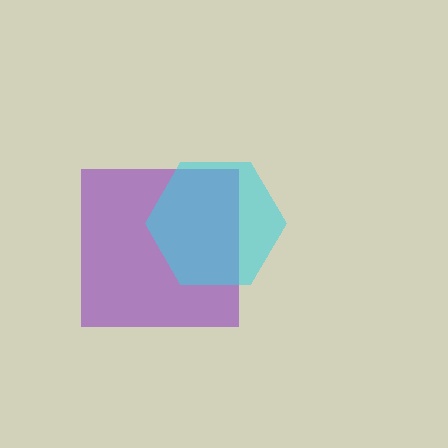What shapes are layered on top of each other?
The layered shapes are: a purple square, a cyan hexagon.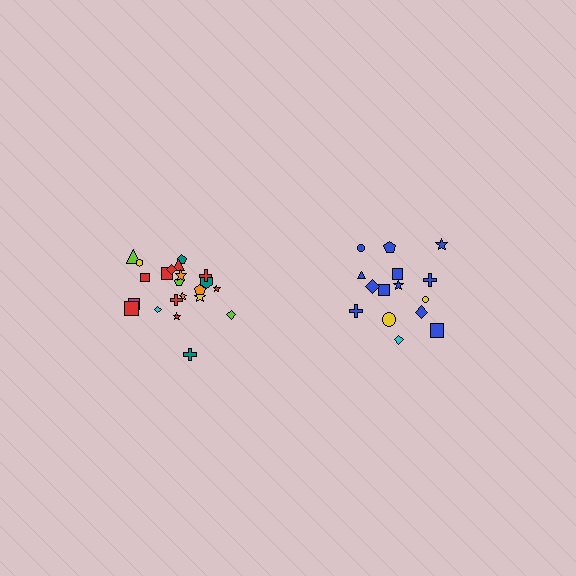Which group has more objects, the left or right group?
The left group.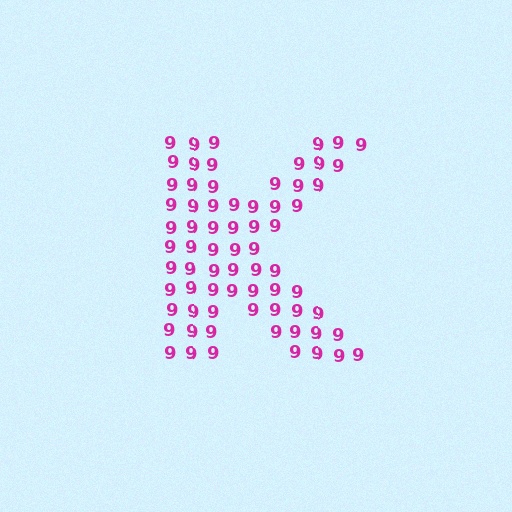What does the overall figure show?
The overall figure shows the letter K.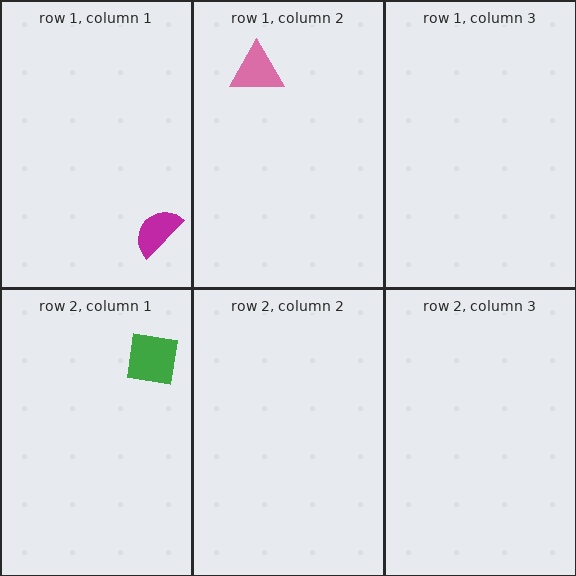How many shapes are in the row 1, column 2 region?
1.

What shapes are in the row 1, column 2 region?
The pink triangle.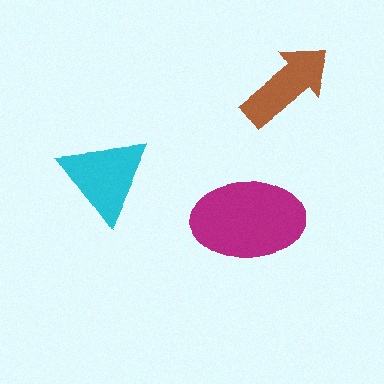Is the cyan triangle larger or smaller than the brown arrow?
Larger.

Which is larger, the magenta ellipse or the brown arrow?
The magenta ellipse.